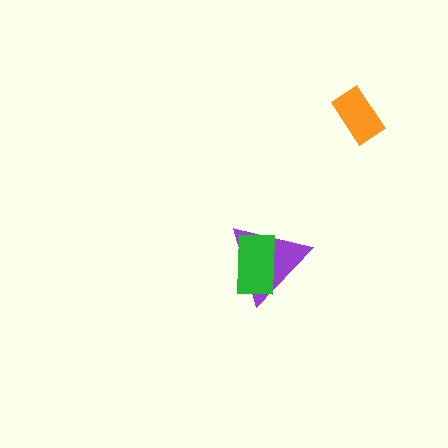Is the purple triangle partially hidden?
Yes, it is partially covered by another shape.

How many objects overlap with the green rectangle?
1 object overlaps with the green rectangle.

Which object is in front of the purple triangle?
The green rectangle is in front of the purple triangle.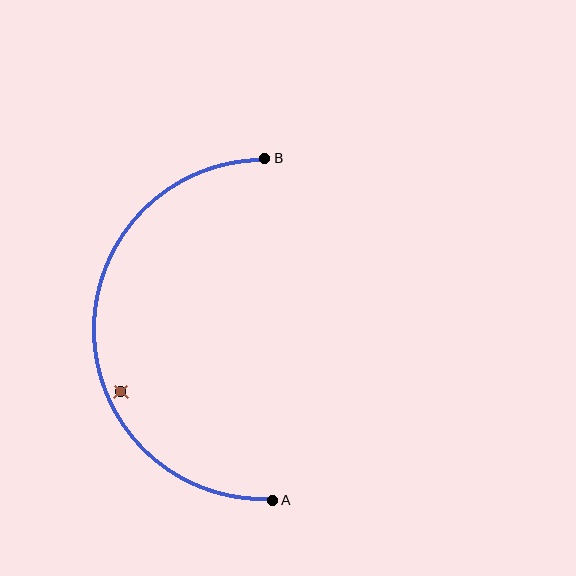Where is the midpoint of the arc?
The arc midpoint is the point on the curve farthest from the straight line joining A and B. It sits to the left of that line.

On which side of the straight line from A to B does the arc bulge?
The arc bulges to the left of the straight line connecting A and B.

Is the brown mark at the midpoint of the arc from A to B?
No — the brown mark does not lie on the arc at all. It sits slightly inside the curve.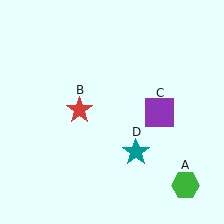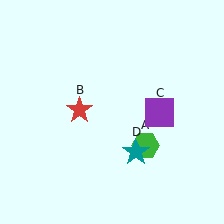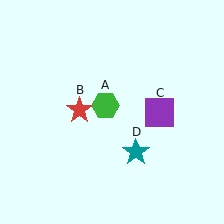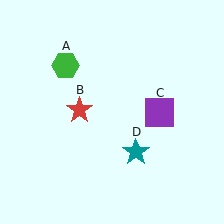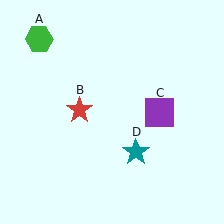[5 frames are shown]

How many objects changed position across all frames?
1 object changed position: green hexagon (object A).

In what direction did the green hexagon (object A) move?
The green hexagon (object A) moved up and to the left.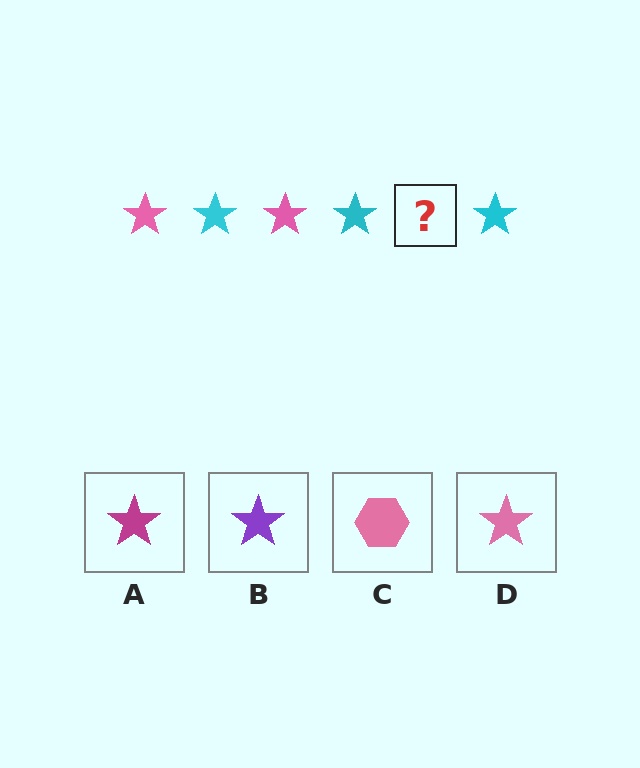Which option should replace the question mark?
Option D.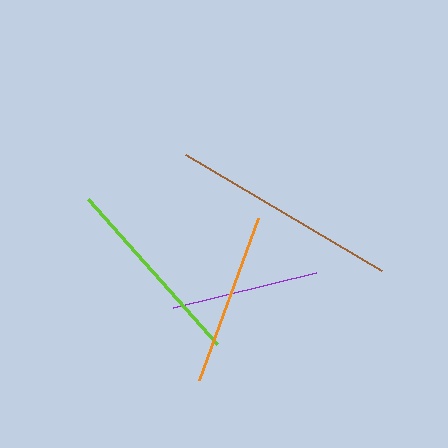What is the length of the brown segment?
The brown segment is approximately 228 pixels long.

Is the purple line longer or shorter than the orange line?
The orange line is longer than the purple line.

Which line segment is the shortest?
The purple line is the shortest at approximately 147 pixels.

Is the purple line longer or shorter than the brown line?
The brown line is longer than the purple line.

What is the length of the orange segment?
The orange segment is approximately 172 pixels long.